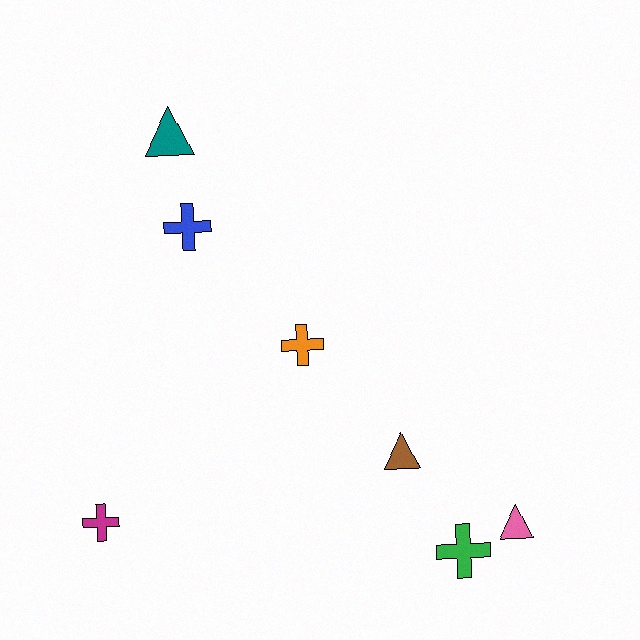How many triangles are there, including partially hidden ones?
There are 3 triangles.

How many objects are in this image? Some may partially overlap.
There are 7 objects.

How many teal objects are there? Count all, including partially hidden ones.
There is 1 teal object.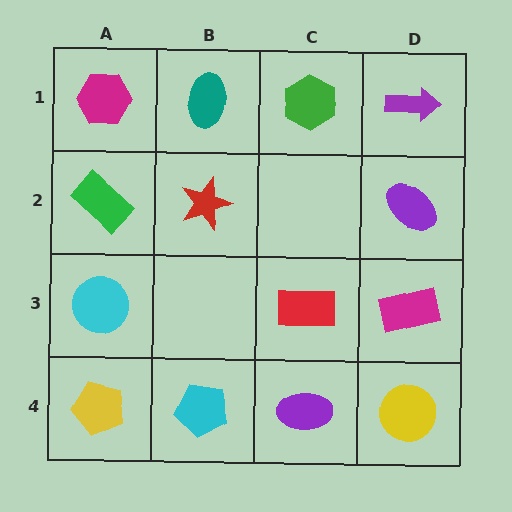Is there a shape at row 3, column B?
No, that cell is empty.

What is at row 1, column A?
A magenta hexagon.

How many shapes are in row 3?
3 shapes.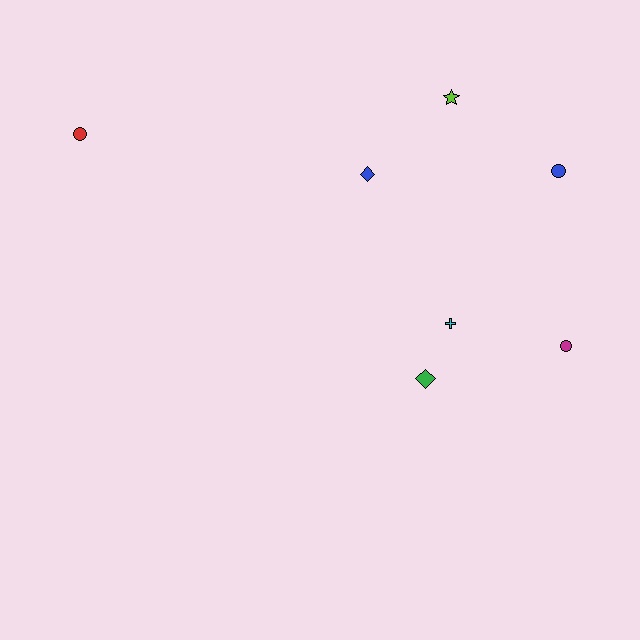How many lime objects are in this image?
There is 1 lime object.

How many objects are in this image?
There are 7 objects.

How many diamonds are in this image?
There are 2 diamonds.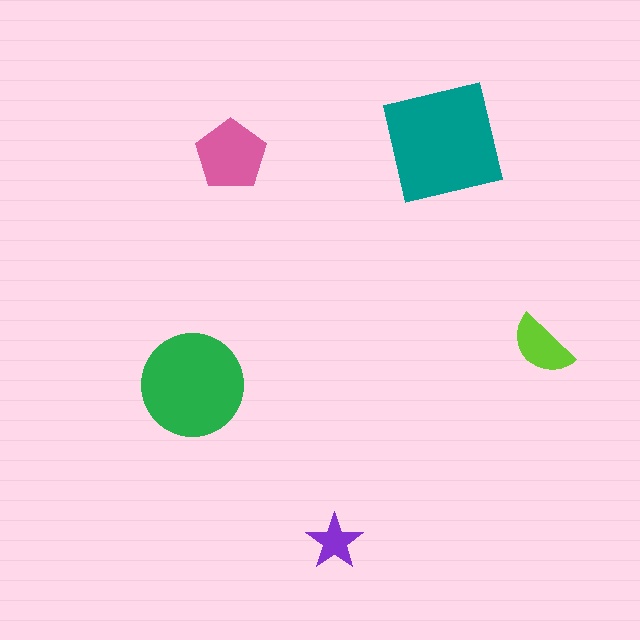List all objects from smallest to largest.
The purple star, the lime semicircle, the pink pentagon, the green circle, the teal square.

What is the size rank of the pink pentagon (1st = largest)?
3rd.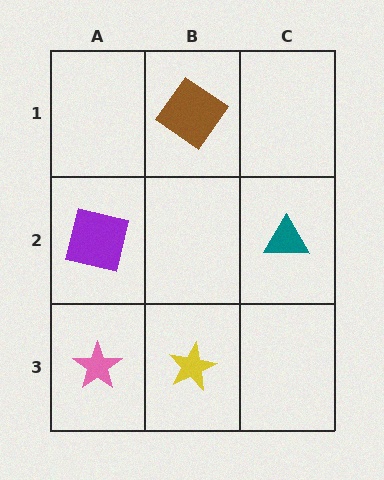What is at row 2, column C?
A teal triangle.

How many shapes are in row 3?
2 shapes.